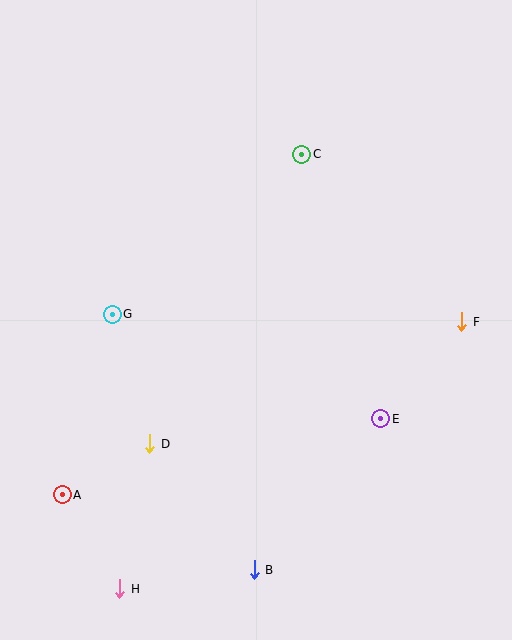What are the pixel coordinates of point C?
Point C is at (302, 154).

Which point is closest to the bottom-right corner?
Point E is closest to the bottom-right corner.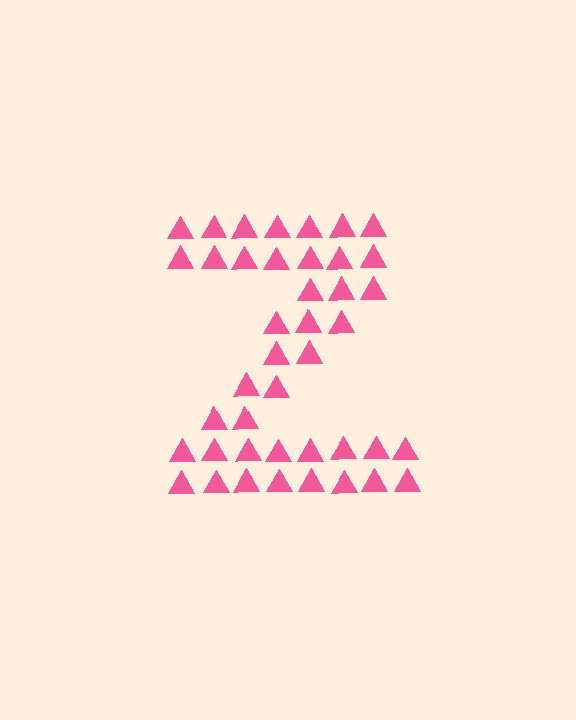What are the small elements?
The small elements are triangles.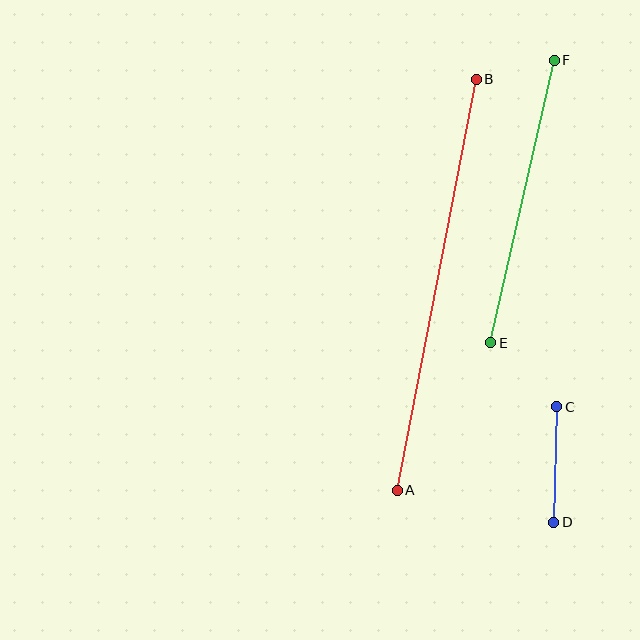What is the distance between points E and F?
The distance is approximately 289 pixels.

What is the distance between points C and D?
The distance is approximately 115 pixels.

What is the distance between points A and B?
The distance is approximately 418 pixels.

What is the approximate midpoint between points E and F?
The midpoint is at approximately (522, 201) pixels.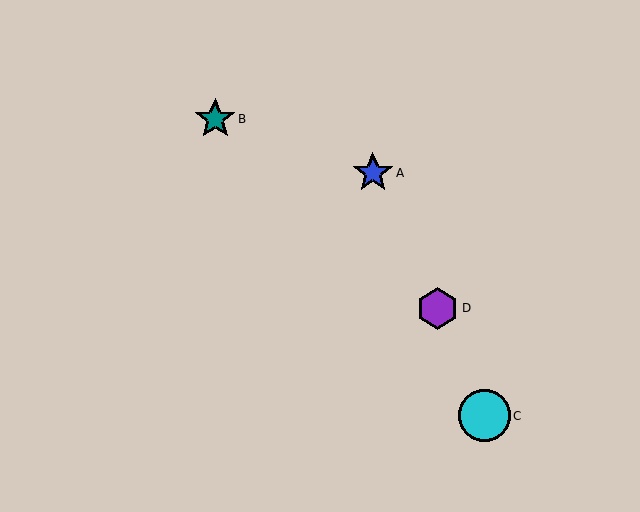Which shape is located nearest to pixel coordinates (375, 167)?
The blue star (labeled A) at (373, 173) is nearest to that location.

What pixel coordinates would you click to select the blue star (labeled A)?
Click at (373, 173) to select the blue star A.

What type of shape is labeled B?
Shape B is a teal star.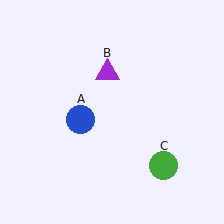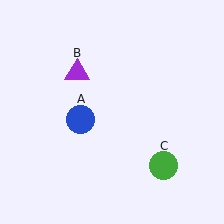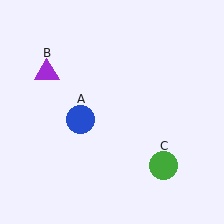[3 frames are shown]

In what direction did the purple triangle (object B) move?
The purple triangle (object B) moved left.